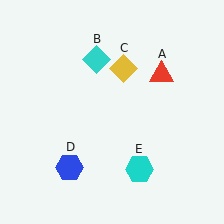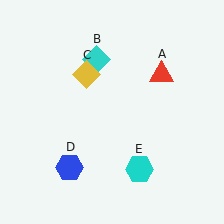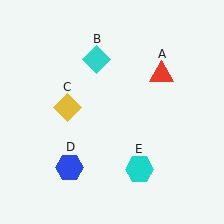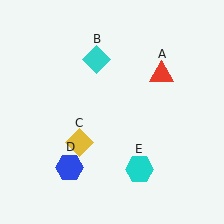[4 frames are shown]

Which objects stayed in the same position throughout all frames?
Red triangle (object A) and cyan diamond (object B) and blue hexagon (object D) and cyan hexagon (object E) remained stationary.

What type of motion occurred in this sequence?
The yellow diamond (object C) rotated counterclockwise around the center of the scene.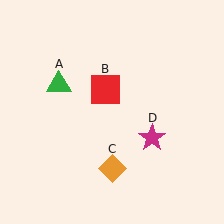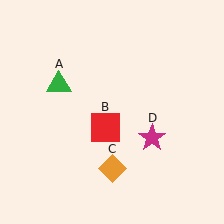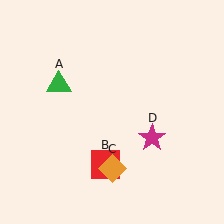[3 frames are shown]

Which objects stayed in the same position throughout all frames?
Green triangle (object A) and orange diamond (object C) and magenta star (object D) remained stationary.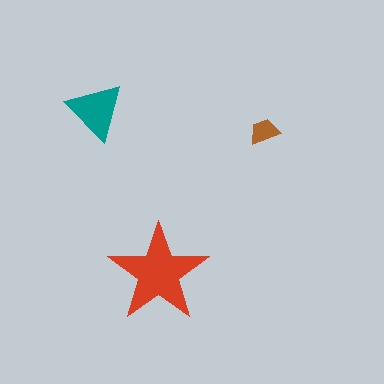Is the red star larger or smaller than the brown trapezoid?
Larger.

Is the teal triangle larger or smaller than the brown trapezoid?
Larger.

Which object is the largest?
The red star.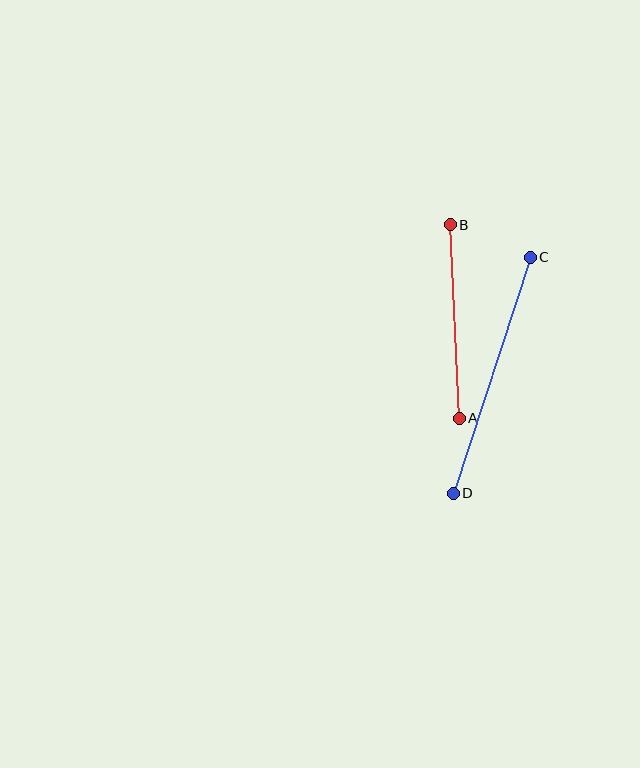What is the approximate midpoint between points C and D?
The midpoint is at approximately (492, 375) pixels.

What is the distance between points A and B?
The distance is approximately 194 pixels.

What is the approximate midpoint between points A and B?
The midpoint is at approximately (455, 322) pixels.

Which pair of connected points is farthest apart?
Points C and D are farthest apart.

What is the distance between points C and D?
The distance is approximately 248 pixels.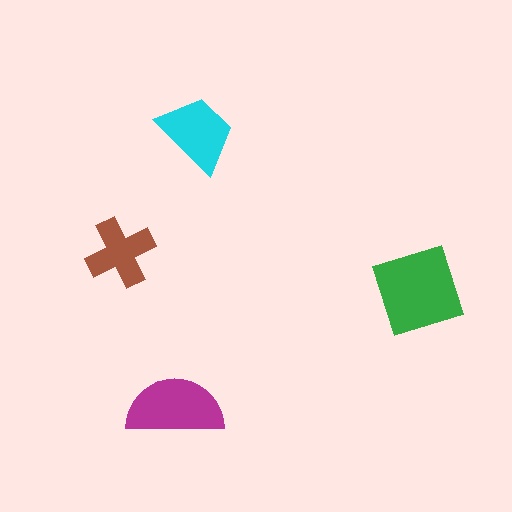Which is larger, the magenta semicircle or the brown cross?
The magenta semicircle.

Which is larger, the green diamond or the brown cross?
The green diamond.